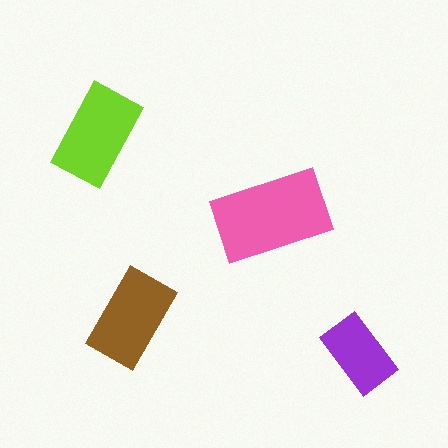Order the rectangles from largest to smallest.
the pink one, the lime one, the brown one, the purple one.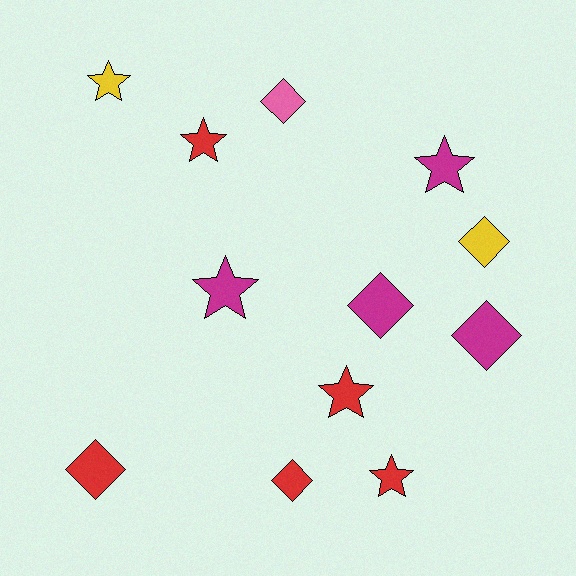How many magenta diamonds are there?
There are 2 magenta diamonds.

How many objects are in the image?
There are 12 objects.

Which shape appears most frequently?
Star, with 6 objects.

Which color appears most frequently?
Red, with 5 objects.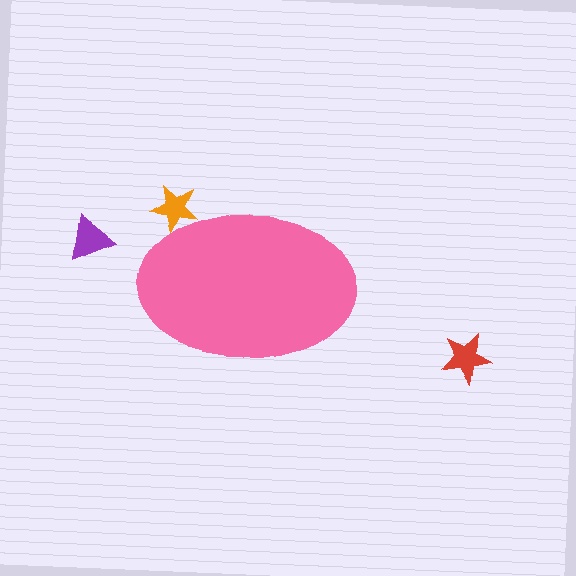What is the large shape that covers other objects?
A pink ellipse.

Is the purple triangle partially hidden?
No, the purple triangle is fully visible.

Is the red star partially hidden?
No, the red star is fully visible.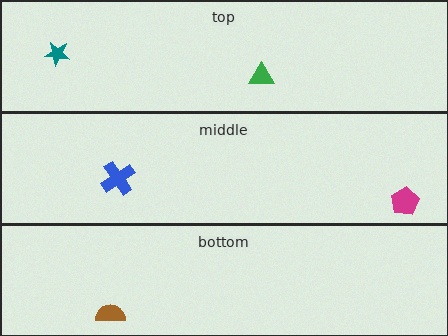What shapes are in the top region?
The green triangle, the teal star.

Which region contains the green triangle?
The top region.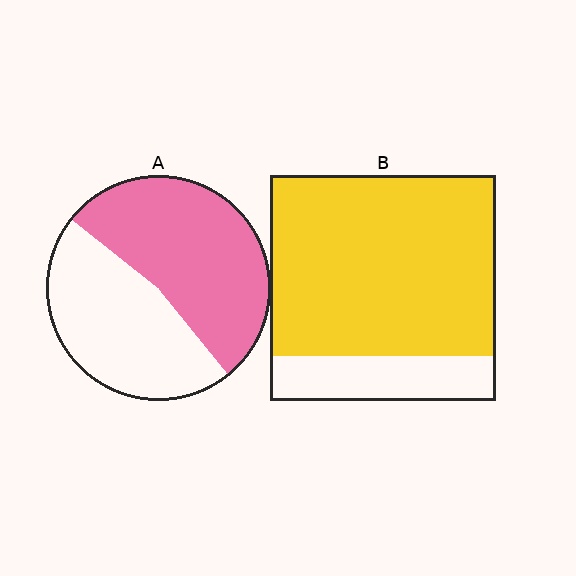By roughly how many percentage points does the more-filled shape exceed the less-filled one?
By roughly 25 percentage points (B over A).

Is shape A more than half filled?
Roughly half.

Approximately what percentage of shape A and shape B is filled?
A is approximately 55% and B is approximately 80%.